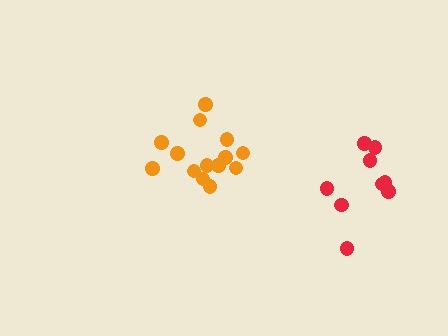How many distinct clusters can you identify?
There are 2 distinct clusters.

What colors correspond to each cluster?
The clusters are colored: red, orange.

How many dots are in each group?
Group 1: 9 dots, Group 2: 14 dots (23 total).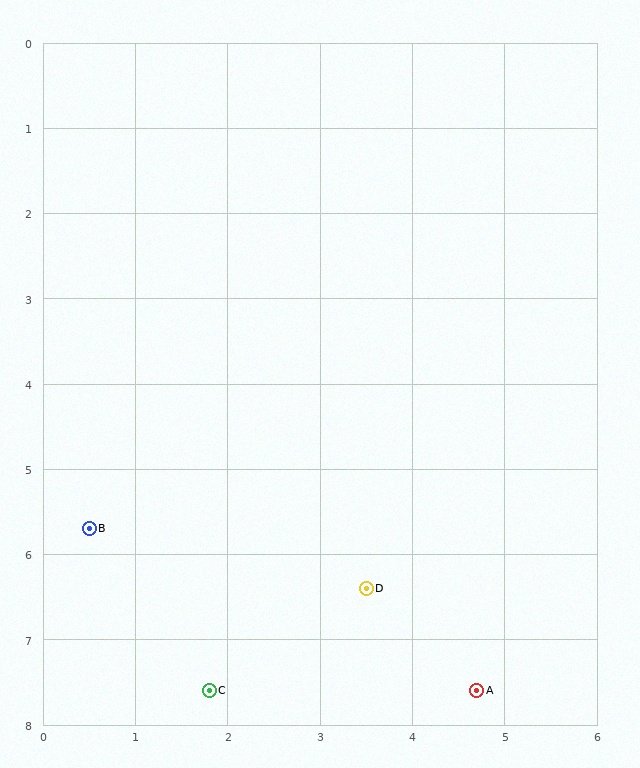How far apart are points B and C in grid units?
Points B and C are about 2.3 grid units apart.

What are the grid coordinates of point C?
Point C is at approximately (1.8, 7.6).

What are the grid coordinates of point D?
Point D is at approximately (3.5, 6.4).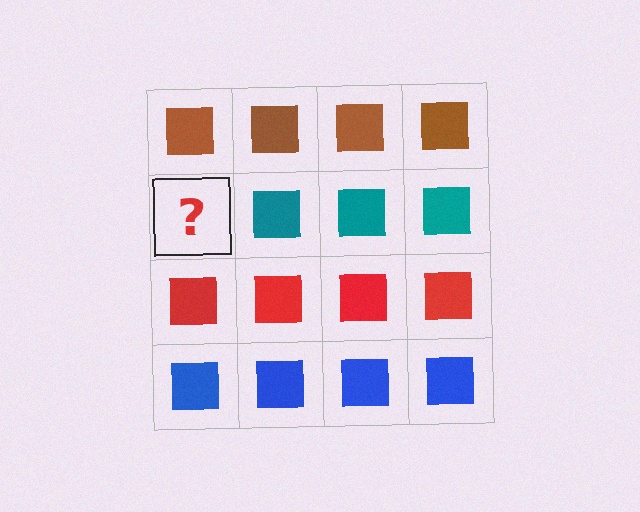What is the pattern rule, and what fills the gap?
The rule is that each row has a consistent color. The gap should be filled with a teal square.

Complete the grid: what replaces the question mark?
The question mark should be replaced with a teal square.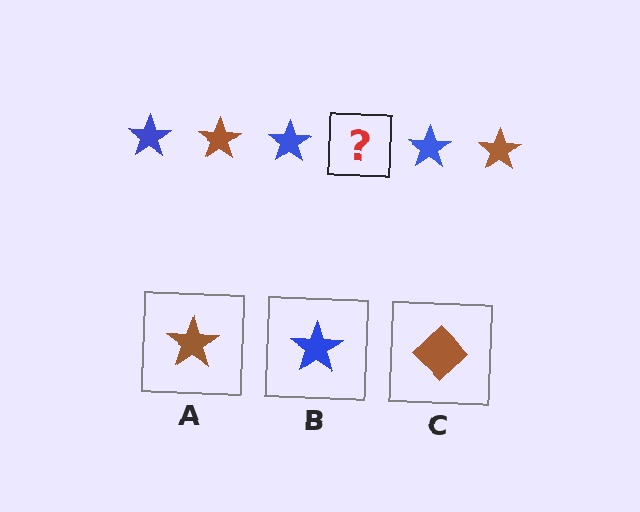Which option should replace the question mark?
Option A.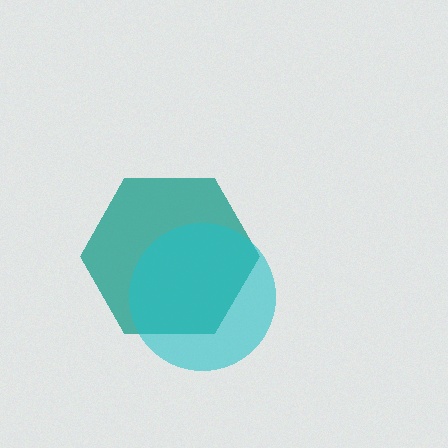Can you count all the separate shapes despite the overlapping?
Yes, there are 2 separate shapes.